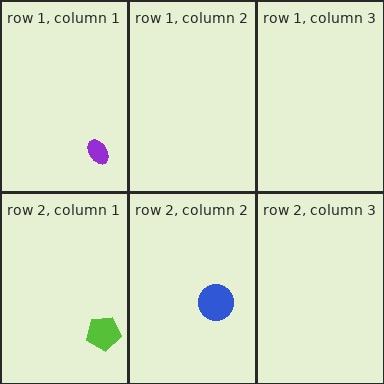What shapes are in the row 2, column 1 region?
The lime pentagon.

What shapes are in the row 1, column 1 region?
The purple ellipse.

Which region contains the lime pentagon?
The row 2, column 1 region.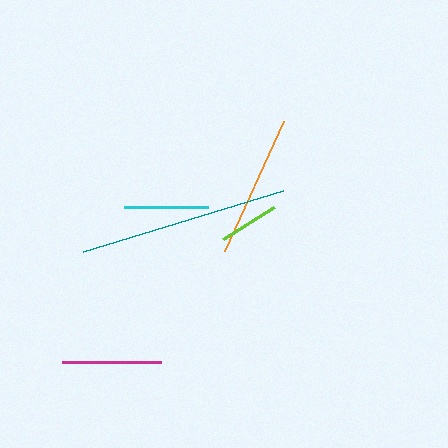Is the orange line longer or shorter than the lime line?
The orange line is longer than the lime line.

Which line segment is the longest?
The teal line is the longest at approximately 209 pixels.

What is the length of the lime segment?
The lime segment is approximately 60 pixels long.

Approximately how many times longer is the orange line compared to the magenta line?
The orange line is approximately 1.4 times the length of the magenta line.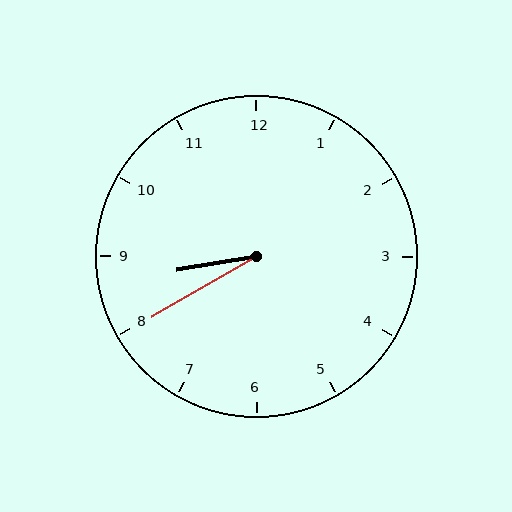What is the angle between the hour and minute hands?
Approximately 20 degrees.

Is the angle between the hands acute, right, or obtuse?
It is acute.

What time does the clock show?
8:40.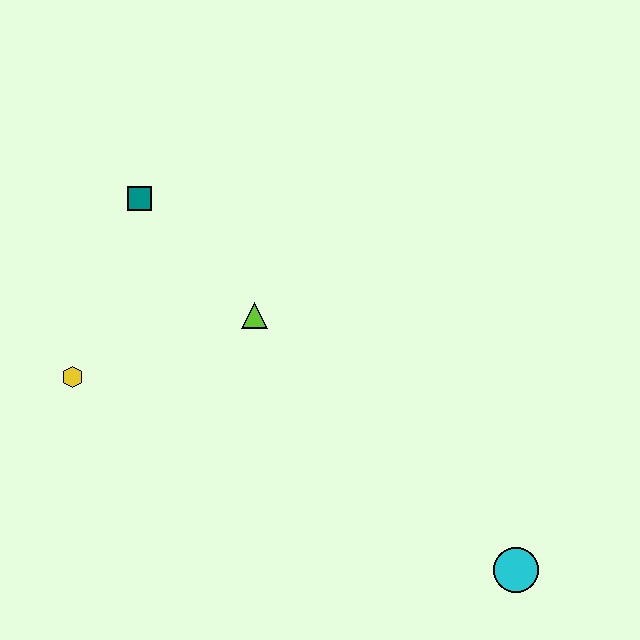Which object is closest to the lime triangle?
The teal square is closest to the lime triangle.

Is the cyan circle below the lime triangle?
Yes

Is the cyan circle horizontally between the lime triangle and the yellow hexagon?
No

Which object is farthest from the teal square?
The cyan circle is farthest from the teal square.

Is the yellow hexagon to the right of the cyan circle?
No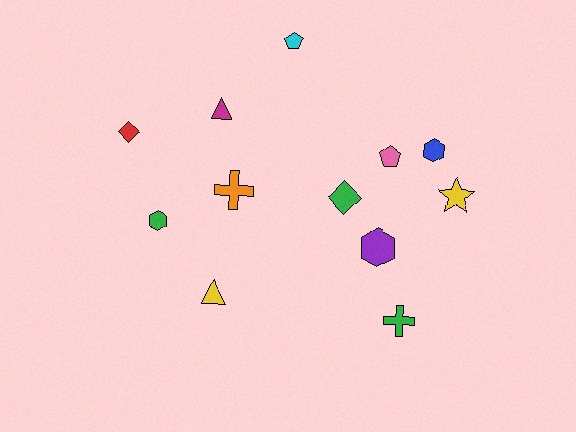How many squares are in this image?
There are no squares.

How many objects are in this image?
There are 12 objects.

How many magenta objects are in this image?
There is 1 magenta object.